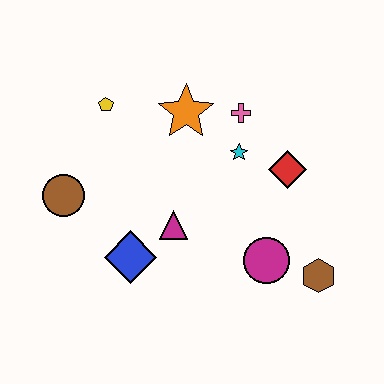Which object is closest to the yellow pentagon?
The orange star is closest to the yellow pentagon.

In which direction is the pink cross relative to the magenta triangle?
The pink cross is above the magenta triangle.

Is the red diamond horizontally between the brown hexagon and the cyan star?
Yes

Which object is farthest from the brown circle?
The brown hexagon is farthest from the brown circle.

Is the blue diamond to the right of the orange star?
No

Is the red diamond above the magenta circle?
Yes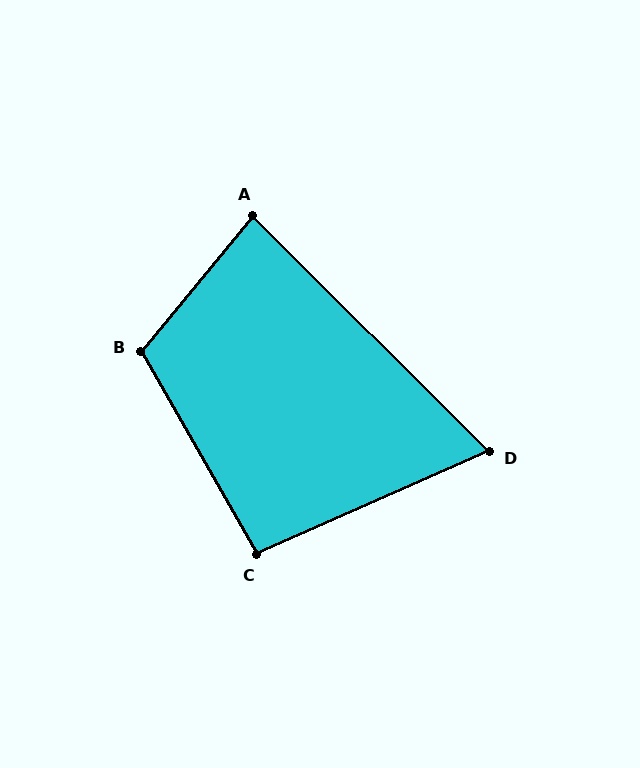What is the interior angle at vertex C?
Approximately 96 degrees (obtuse).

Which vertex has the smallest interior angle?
D, at approximately 69 degrees.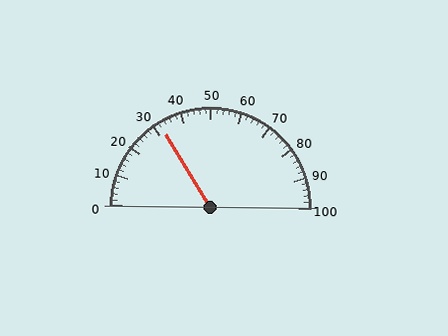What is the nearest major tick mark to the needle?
The nearest major tick mark is 30.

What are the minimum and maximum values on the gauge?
The gauge ranges from 0 to 100.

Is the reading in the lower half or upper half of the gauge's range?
The reading is in the lower half of the range (0 to 100).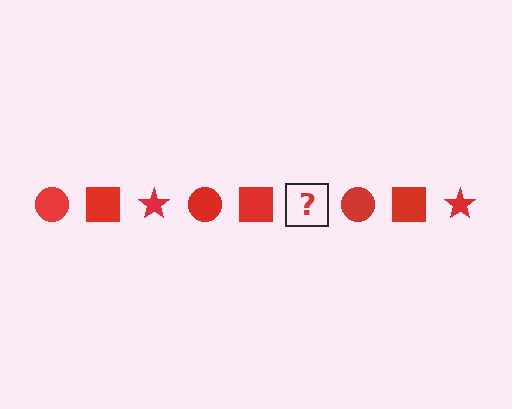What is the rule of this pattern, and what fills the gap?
The rule is that the pattern cycles through circle, square, star shapes in red. The gap should be filled with a red star.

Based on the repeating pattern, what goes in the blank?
The blank should be a red star.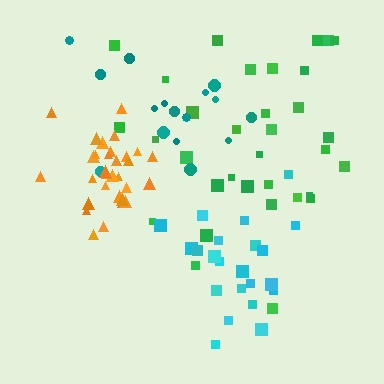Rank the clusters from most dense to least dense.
orange, cyan, green, teal.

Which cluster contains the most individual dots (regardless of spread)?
Green (33).